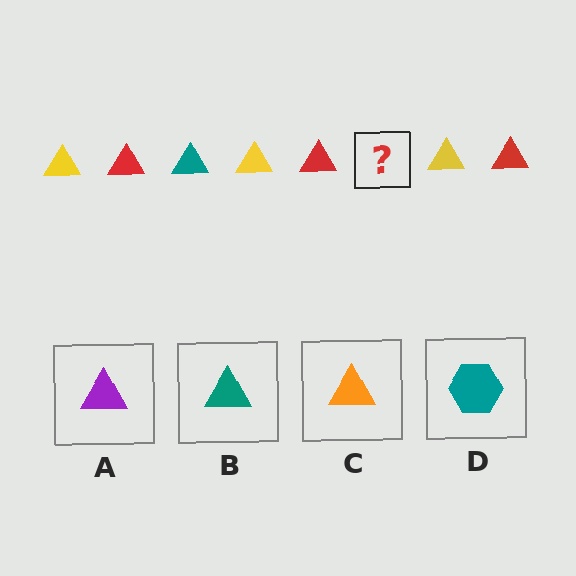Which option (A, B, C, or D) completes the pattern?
B.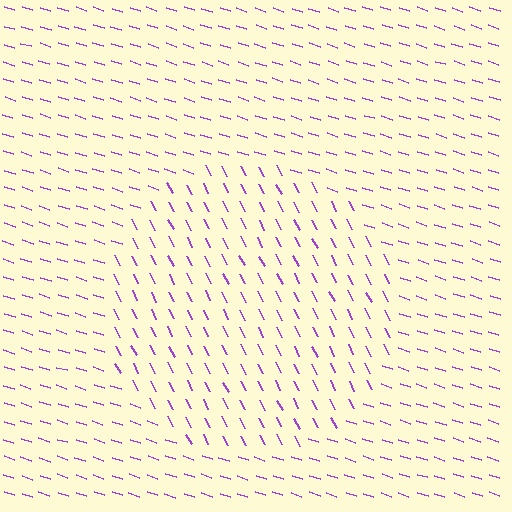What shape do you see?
I see a circle.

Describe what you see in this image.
The image is filled with small purple line segments. A circle region in the image has lines oriented differently from the surrounding lines, creating a visible texture boundary.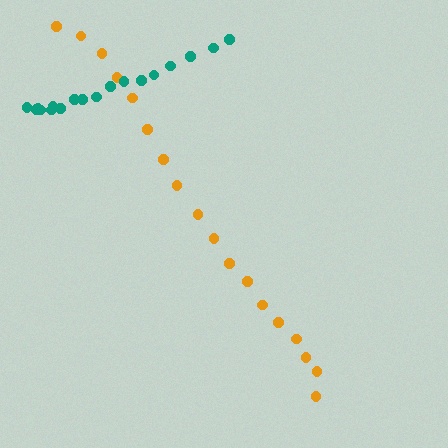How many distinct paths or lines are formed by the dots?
There are 2 distinct paths.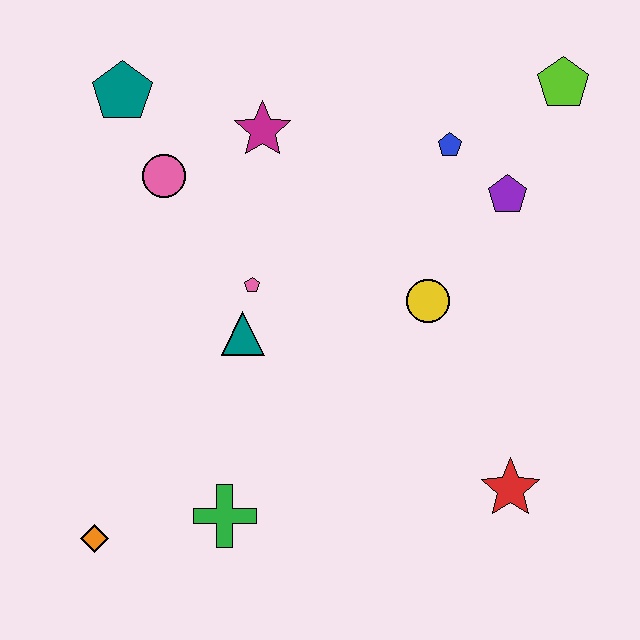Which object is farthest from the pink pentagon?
The lime pentagon is farthest from the pink pentagon.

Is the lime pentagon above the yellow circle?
Yes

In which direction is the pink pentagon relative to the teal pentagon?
The pink pentagon is below the teal pentagon.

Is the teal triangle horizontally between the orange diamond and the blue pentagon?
Yes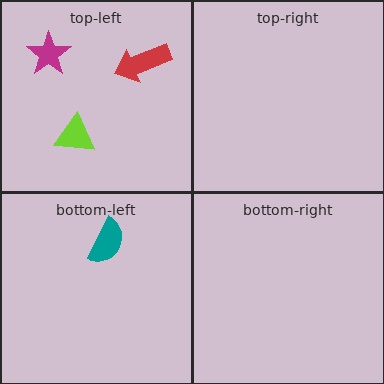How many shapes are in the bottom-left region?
1.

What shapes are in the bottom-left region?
The teal semicircle.